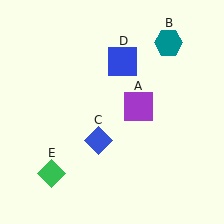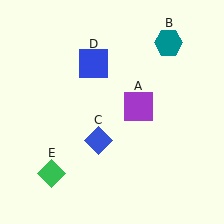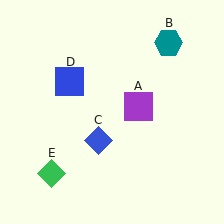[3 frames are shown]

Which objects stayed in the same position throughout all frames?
Purple square (object A) and teal hexagon (object B) and blue diamond (object C) and green diamond (object E) remained stationary.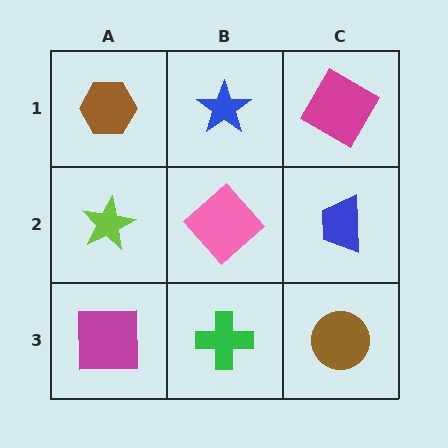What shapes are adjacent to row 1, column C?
A blue trapezoid (row 2, column C), a blue star (row 1, column B).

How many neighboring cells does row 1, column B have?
3.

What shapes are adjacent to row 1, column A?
A lime star (row 2, column A), a blue star (row 1, column B).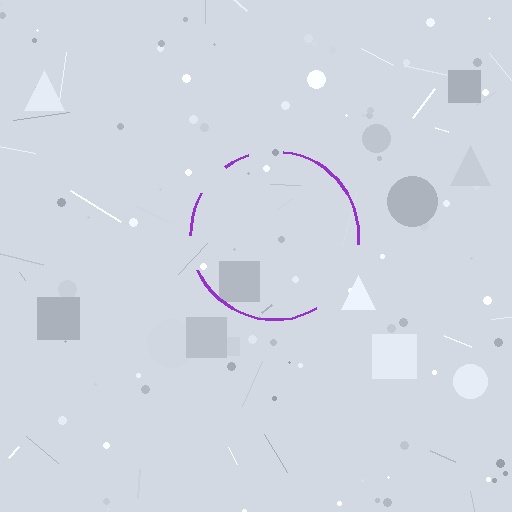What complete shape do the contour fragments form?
The contour fragments form a circle.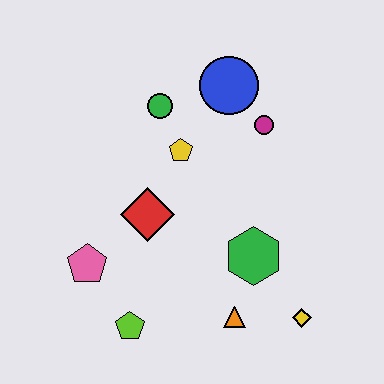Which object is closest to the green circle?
The yellow pentagon is closest to the green circle.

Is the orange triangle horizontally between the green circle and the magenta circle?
Yes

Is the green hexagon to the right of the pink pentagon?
Yes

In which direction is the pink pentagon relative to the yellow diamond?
The pink pentagon is to the left of the yellow diamond.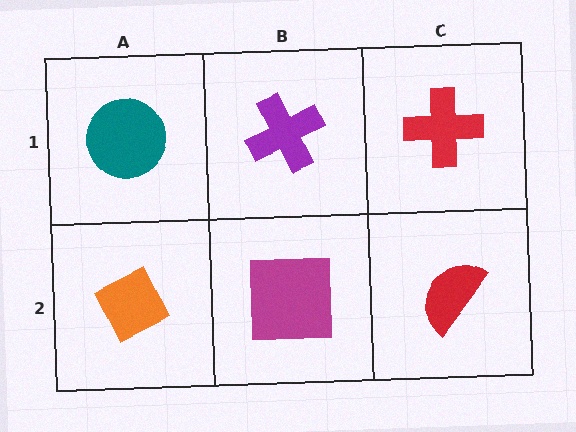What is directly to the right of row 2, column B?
A red semicircle.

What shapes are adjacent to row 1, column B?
A magenta square (row 2, column B), a teal circle (row 1, column A), a red cross (row 1, column C).